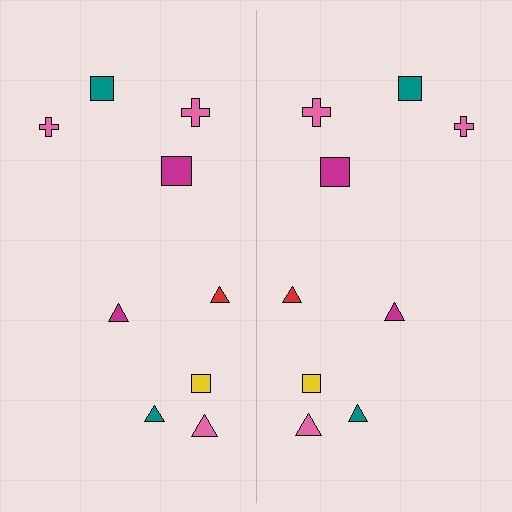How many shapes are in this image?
There are 18 shapes in this image.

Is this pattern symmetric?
Yes, this pattern has bilateral (reflection) symmetry.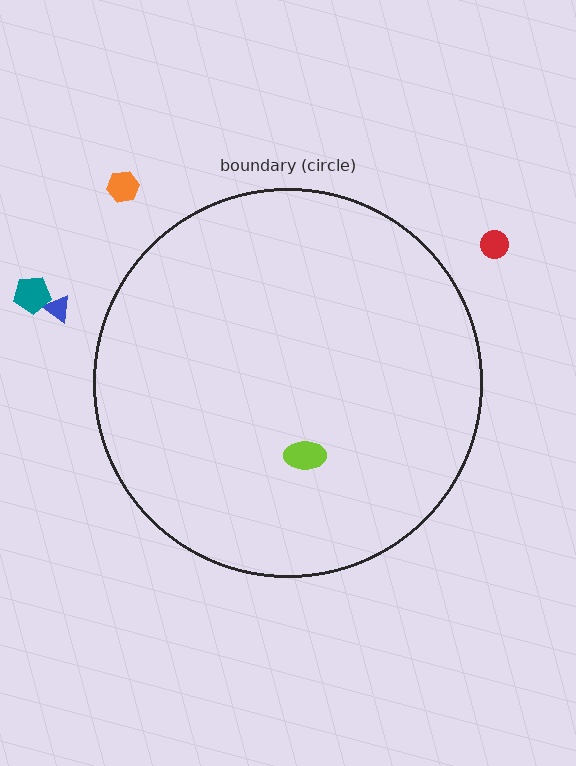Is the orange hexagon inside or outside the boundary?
Outside.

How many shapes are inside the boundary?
1 inside, 4 outside.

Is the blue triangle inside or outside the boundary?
Outside.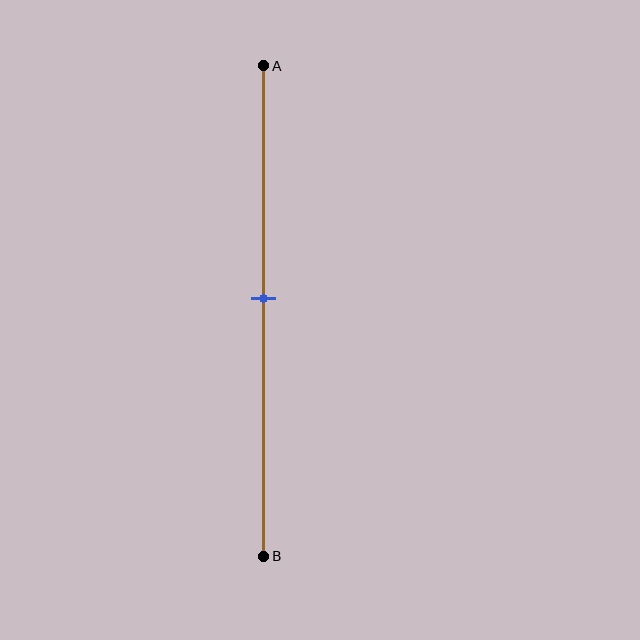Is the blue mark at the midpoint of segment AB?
Yes, the mark is approximately at the midpoint.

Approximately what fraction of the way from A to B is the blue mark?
The blue mark is approximately 50% of the way from A to B.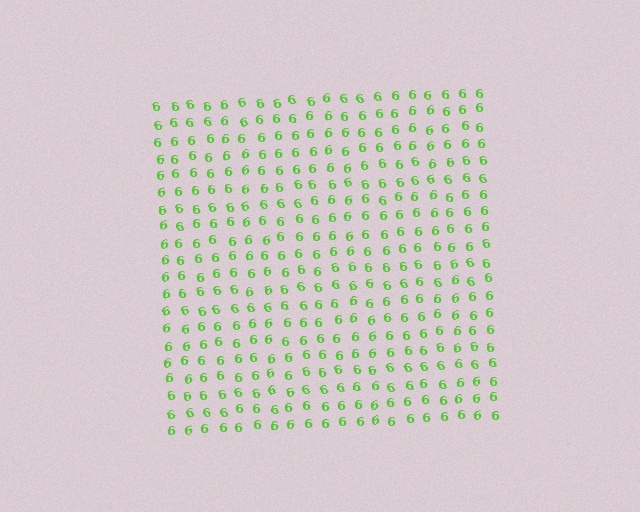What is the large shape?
The large shape is a square.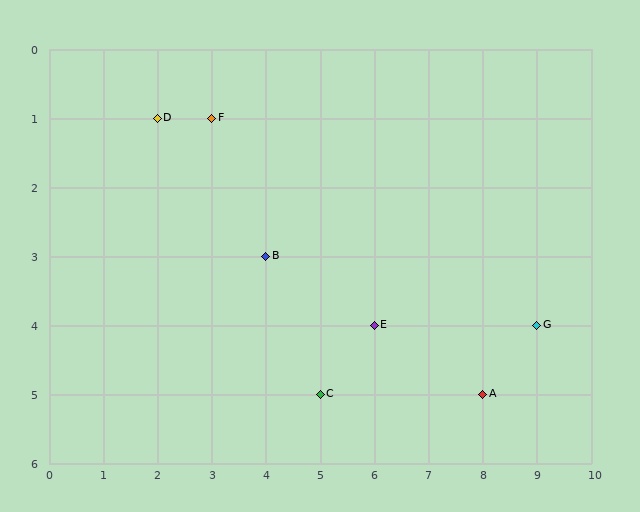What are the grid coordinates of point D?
Point D is at grid coordinates (2, 1).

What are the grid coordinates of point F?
Point F is at grid coordinates (3, 1).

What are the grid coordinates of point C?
Point C is at grid coordinates (5, 5).